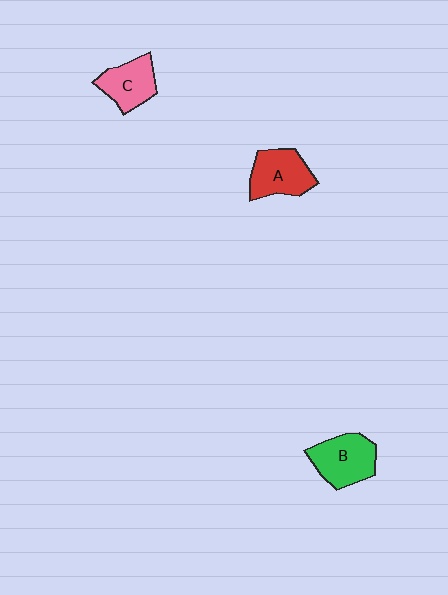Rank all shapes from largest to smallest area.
From largest to smallest: B (green), A (red), C (pink).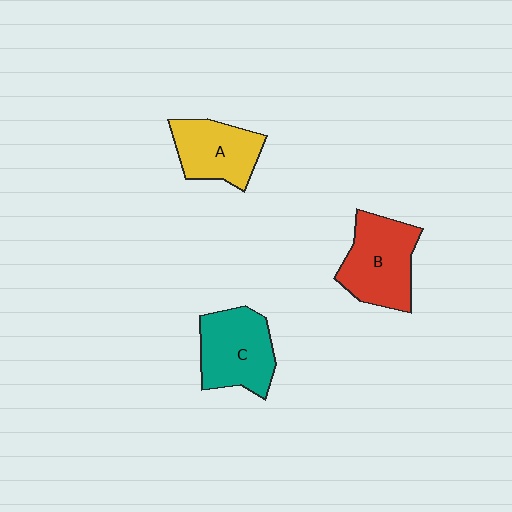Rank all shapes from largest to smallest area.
From largest to smallest: B (red), C (teal), A (yellow).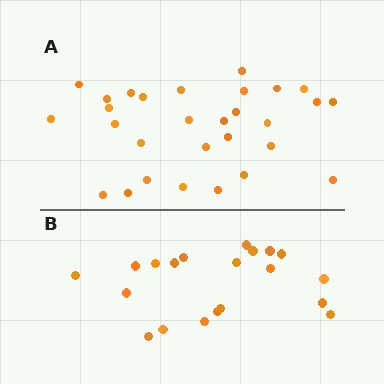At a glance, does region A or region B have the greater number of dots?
Region A (the top region) has more dots.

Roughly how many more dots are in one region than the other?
Region A has roughly 8 or so more dots than region B.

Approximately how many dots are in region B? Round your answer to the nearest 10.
About 20 dots.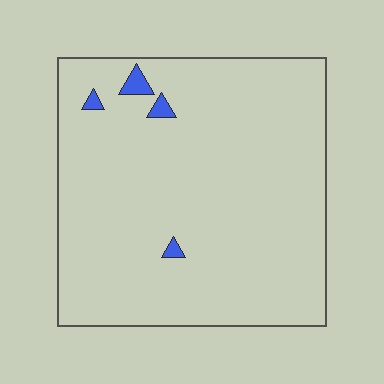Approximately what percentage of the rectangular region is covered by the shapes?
Approximately 0%.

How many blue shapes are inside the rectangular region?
4.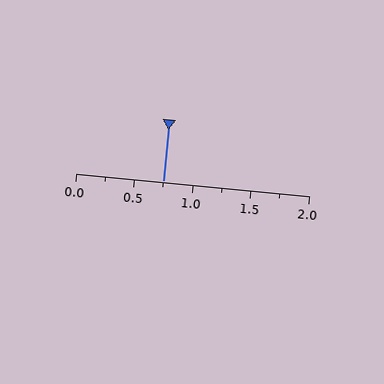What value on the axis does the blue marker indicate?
The marker indicates approximately 0.75.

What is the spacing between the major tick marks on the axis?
The major ticks are spaced 0.5 apart.